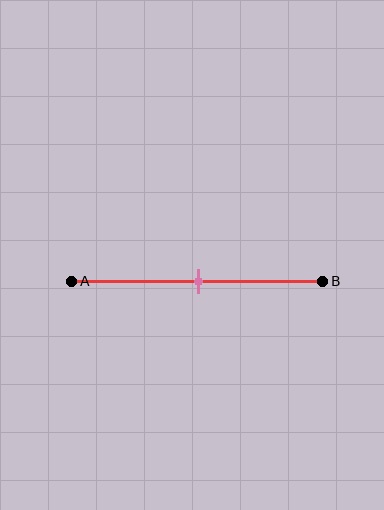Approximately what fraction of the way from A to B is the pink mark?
The pink mark is approximately 50% of the way from A to B.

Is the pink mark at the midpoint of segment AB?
Yes, the mark is approximately at the midpoint.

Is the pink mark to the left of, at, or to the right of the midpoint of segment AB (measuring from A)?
The pink mark is approximately at the midpoint of segment AB.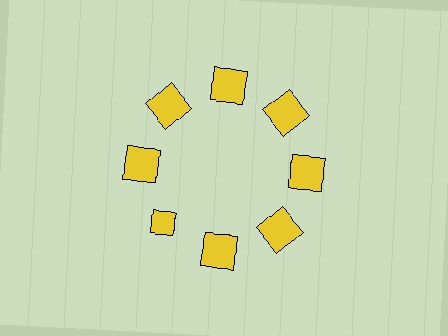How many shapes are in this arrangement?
There are 8 shapes arranged in a ring pattern.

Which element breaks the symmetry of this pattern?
The yellow diamond at roughly the 8 o'clock position breaks the symmetry. All other shapes are yellow squares.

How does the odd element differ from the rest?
It has a different shape: diamond instead of square.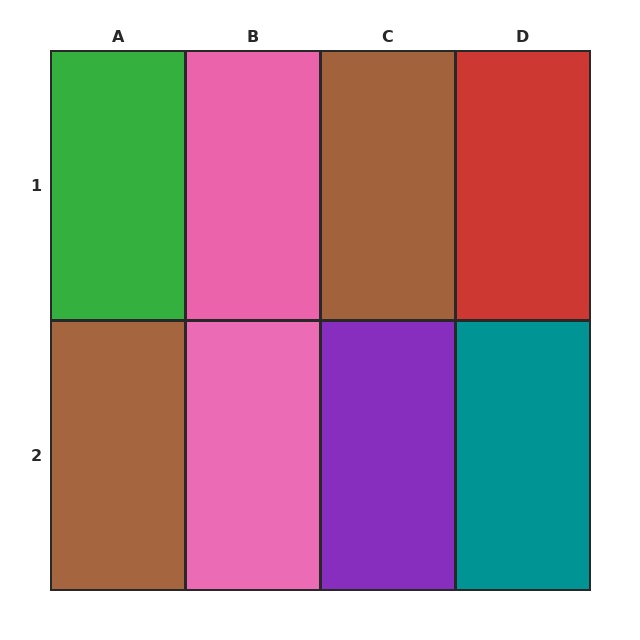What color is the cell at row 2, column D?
Teal.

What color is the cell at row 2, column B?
Pink.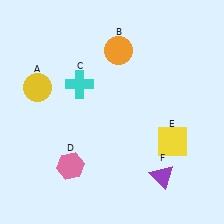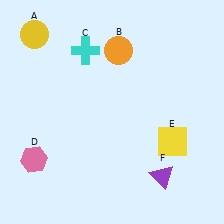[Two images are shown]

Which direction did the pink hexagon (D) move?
The pink hexagon (D) moved left.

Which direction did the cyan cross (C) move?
The cyan cross (C) moved up.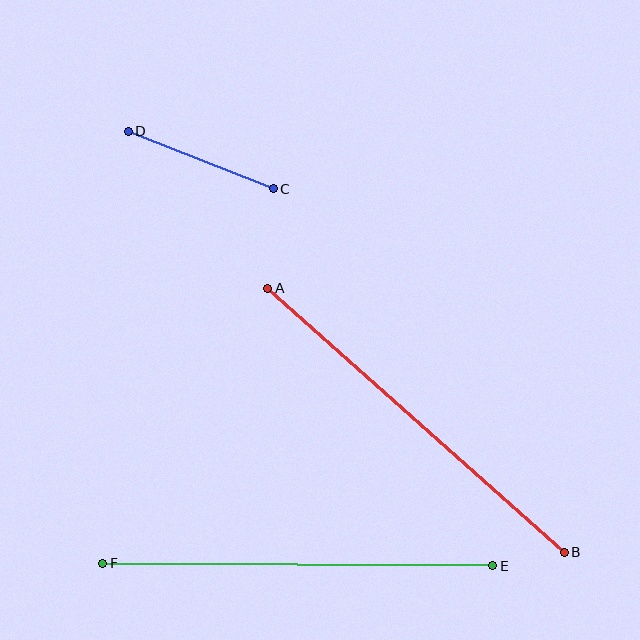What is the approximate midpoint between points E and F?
The midpoint is at approximately (298, 565) pixels.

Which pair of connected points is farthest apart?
Points A and B are farthest apart.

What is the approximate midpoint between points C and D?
The midpoint is at approximately (201, 160) pixels.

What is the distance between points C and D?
The distance is approximately 156 pixels.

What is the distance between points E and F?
The distance is approximately 390 pixels.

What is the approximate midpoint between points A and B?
The midpoint is at approximately (416, 420) pixels.